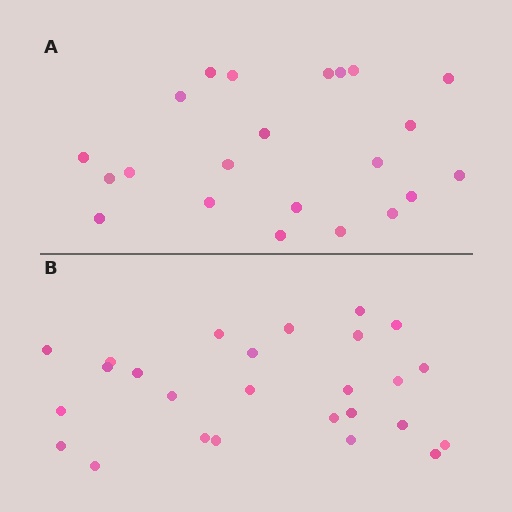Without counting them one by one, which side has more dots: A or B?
Region B (the bottom region) has more dots.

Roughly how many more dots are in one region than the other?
Region B has about 4 more dots than region A.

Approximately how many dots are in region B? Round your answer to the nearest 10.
About 30 dots. (The exact count is 26, which rounds to 30.)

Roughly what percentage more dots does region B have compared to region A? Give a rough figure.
About 20% more.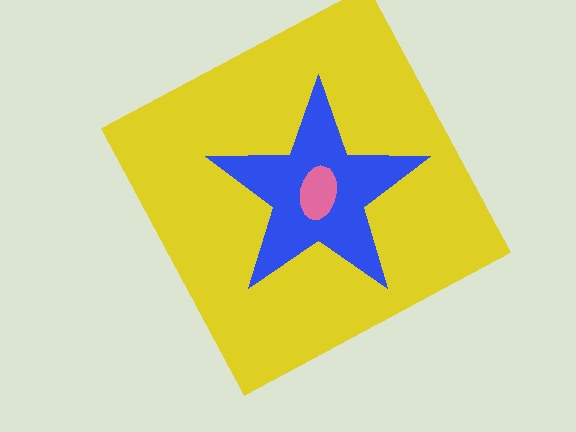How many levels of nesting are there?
3.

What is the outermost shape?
The yellow square.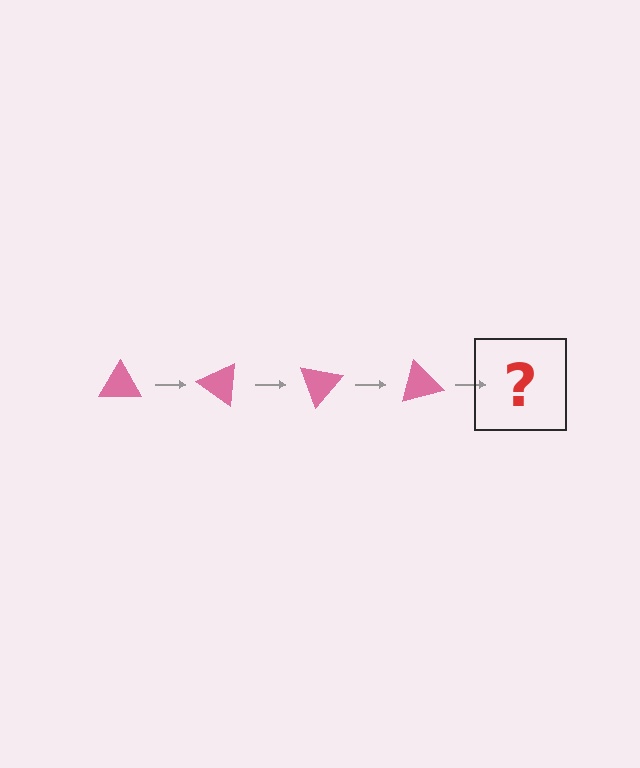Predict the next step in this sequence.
The next step is a pink triangle rotated 140 degrees.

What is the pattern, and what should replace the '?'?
The pattern is that the triangle rotates 35 degrees each step. The '?' should be a pink triangle rotated 140 degrees.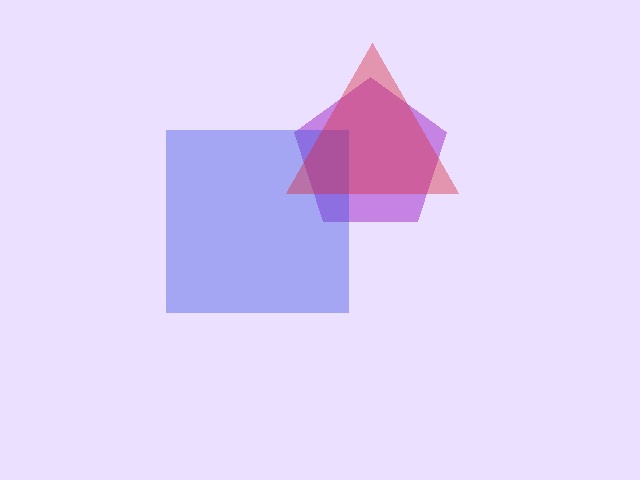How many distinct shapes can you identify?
There are 3 distinct shapes: a purple pentagon, a blue square, a red triangle.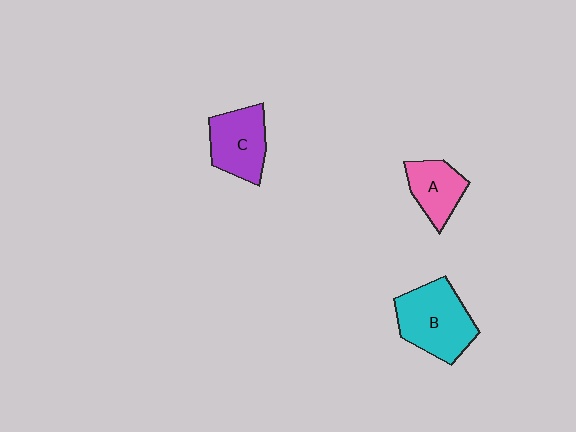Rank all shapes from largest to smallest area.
From largest to smallest: B (cyan), C (purple), A (pink).